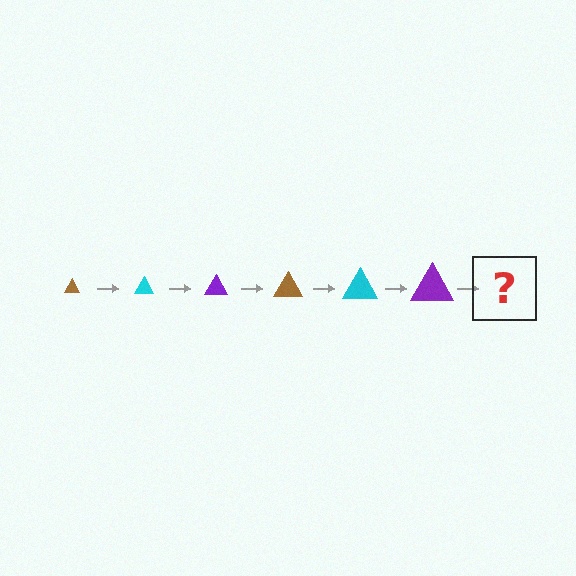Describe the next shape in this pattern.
It should be a brown triangle, larger than the previous one.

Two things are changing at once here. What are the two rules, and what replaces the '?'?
The two rules are that the triangle grows larger each step and the color cycles through brown, cyan, and purple. The '?' should be a brown triangle, larger than the previous one.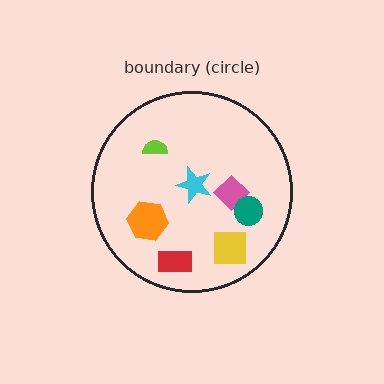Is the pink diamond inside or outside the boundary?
Inside.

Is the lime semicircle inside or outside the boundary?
Inside.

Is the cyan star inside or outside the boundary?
Inside.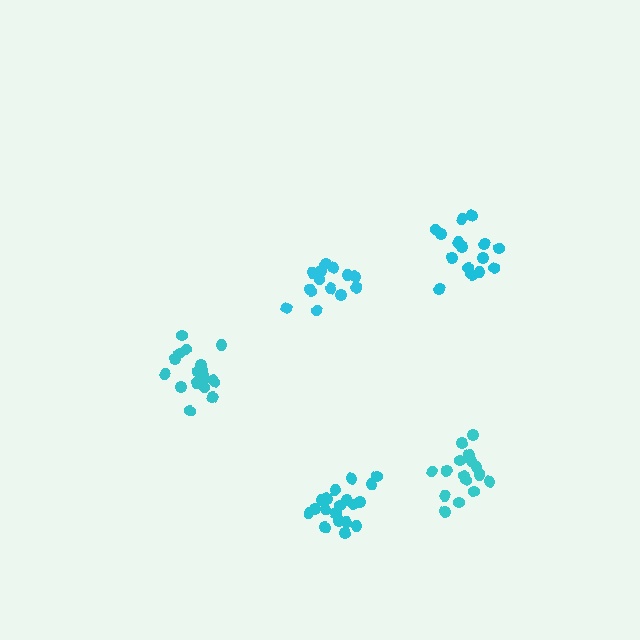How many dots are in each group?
Group 1: 19 dots, Group 2: 16 dots, Group 3: 16 dots, Group 4: 14 dots, Group 5: 19 dots (84 total).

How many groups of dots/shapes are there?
There are 5 groups.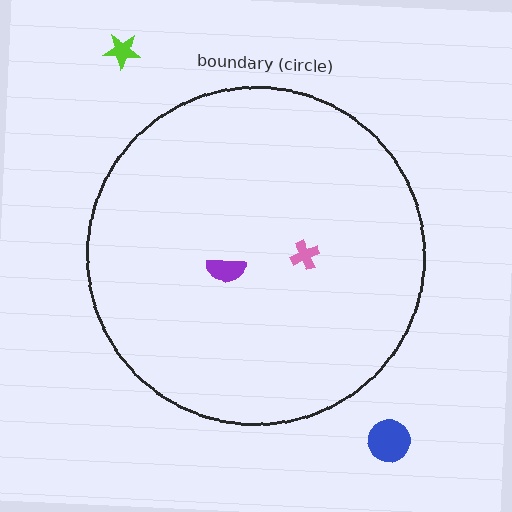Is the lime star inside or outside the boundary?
Outside.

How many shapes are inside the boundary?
2 inside, 2 outside.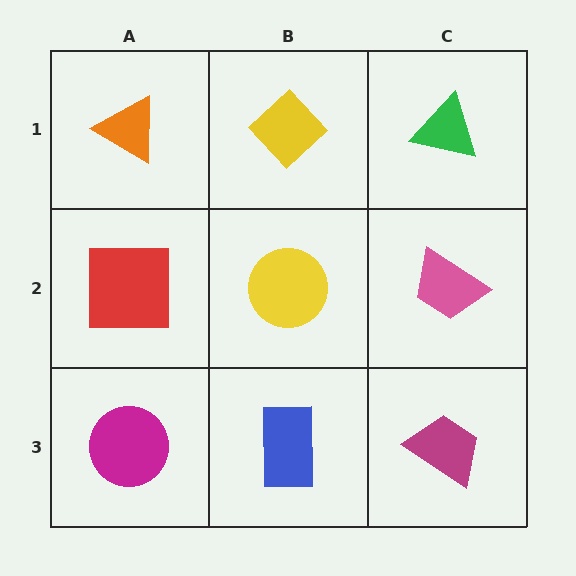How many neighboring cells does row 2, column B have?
4.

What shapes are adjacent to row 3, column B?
A yellow circle (row 2, column B), a magenta circle (row 3, column A), a magenta trapezoid (row 3, column C).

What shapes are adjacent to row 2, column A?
An orange triangle (row 1, column A), a magenta circle (row 3, column A), a yellow circle (row 2, column B).